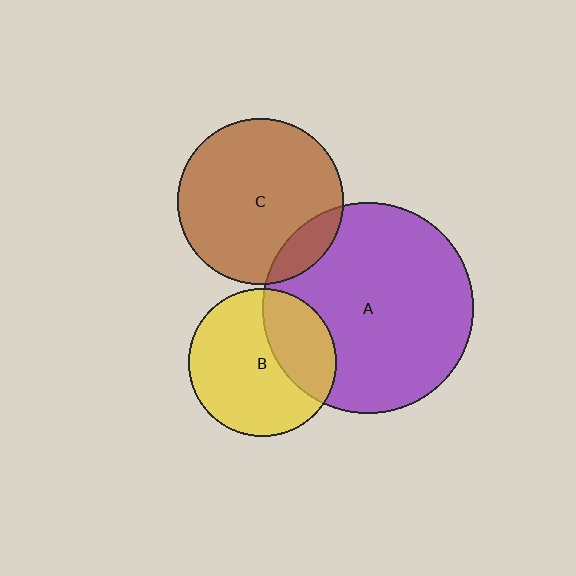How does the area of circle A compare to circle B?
Approximately 2.0 times.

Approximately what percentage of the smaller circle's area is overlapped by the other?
Approximately 30%.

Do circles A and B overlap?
Yes.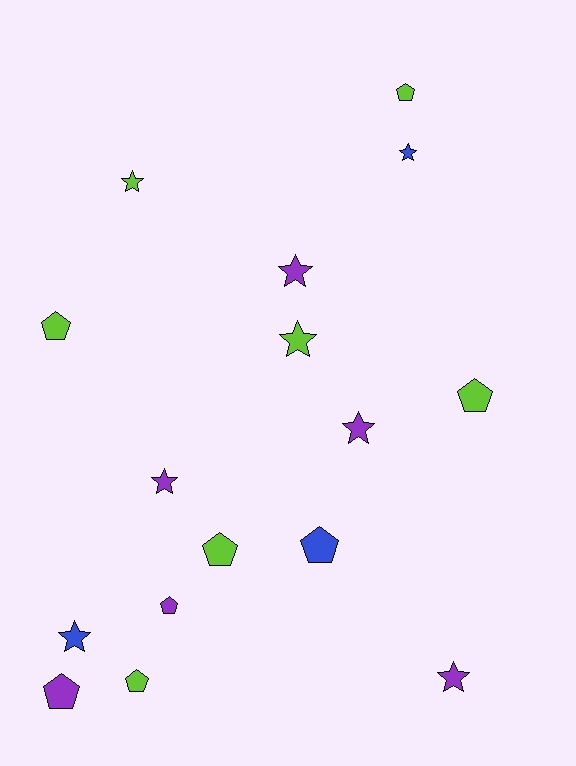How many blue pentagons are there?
There is 1 blue pentagon.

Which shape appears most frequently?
Pentagon, with 8 objects.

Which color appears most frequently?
Lime, with 7 objects.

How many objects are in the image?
There are 16 objects.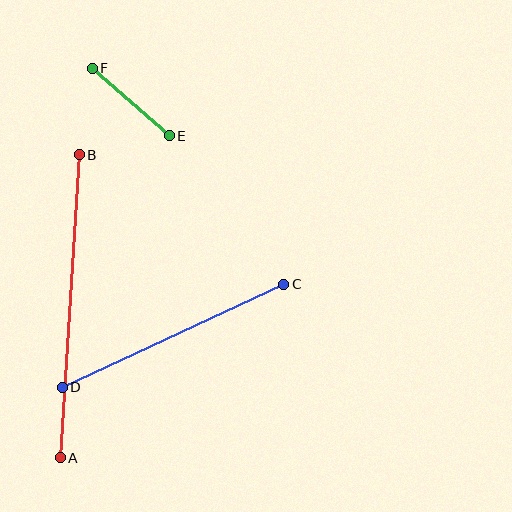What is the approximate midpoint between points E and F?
The midpoint is at approximately (131, 102) pixels.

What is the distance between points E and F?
The distance is approximately 103 pixels.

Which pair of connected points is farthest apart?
Points A and B are farthest apart.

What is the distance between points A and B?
The distance is approximately 303 pixels.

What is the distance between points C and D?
The distance is approximately 244 pixels.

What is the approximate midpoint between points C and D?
The midpoint is at approximately (173, 336) pixels.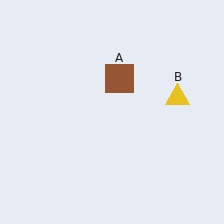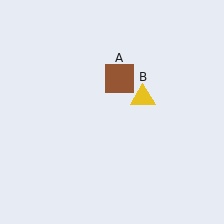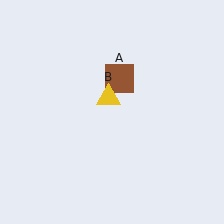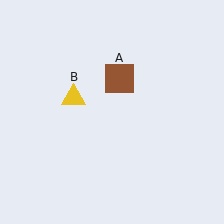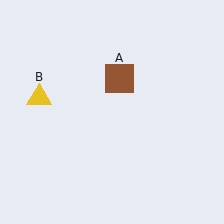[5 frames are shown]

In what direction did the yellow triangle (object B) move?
The yellow triangle (object B) moved left.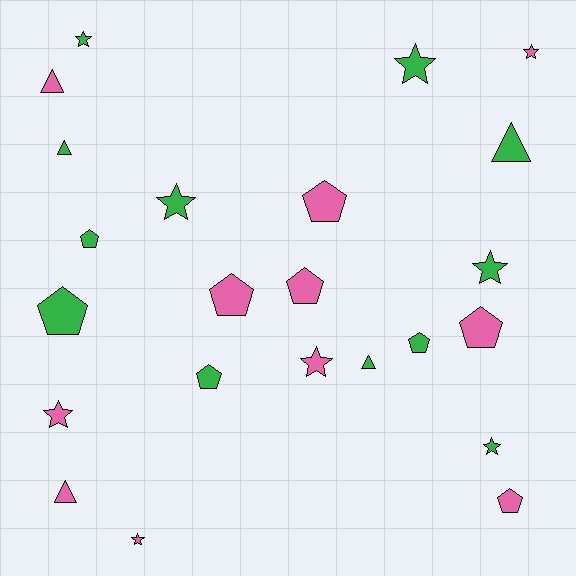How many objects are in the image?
There are 23 objects.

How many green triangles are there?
There are 3 green triangles.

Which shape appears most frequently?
Pentagon, with 9 objects.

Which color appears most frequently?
Green, with 12 objects.